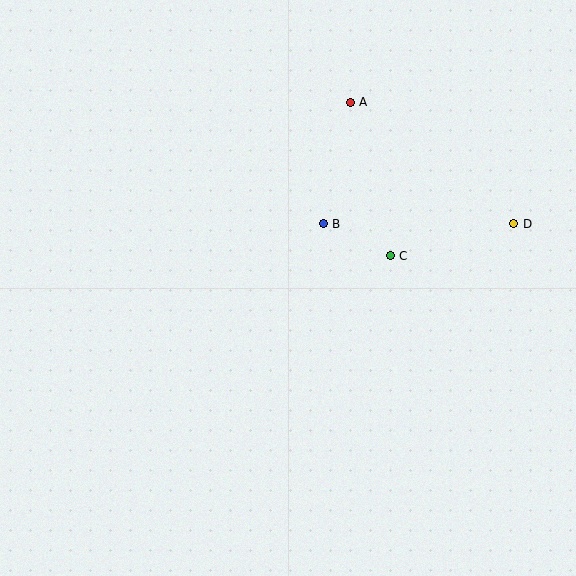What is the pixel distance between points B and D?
The distance between B and D is 191 pixels.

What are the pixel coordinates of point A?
Point A is at (350, 102).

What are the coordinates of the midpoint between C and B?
The midpoint between C and B is at (357, 240).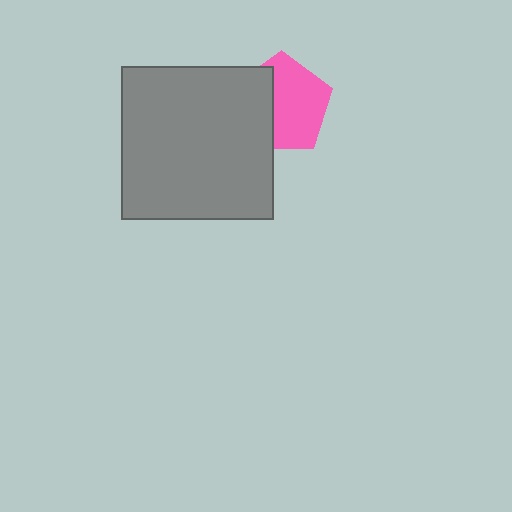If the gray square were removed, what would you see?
You would see the complete pink pentagon.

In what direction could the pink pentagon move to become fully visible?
The pink pentagon could move right. That would shift it out from behind the gray square entirely.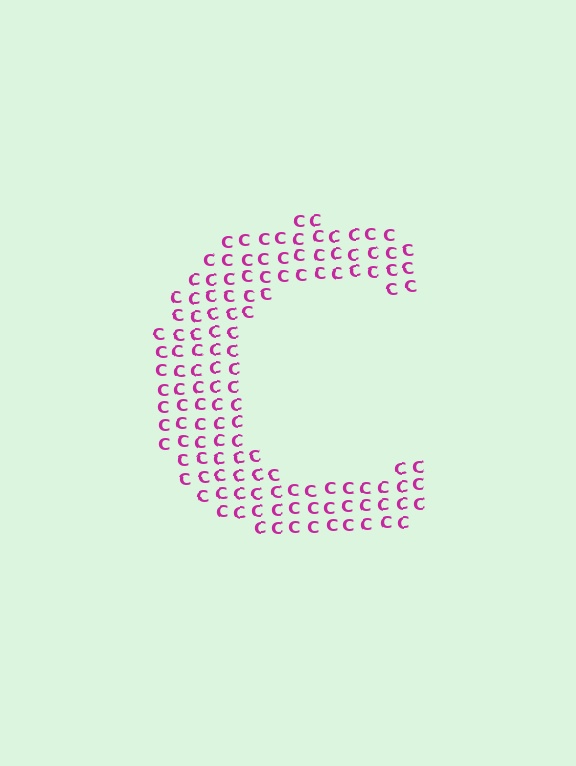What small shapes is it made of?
It is made of small letter C's.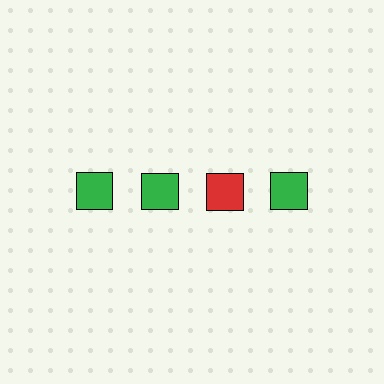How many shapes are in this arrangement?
There are 4 shapes arranged in a grid pattern.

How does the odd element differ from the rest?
It has a different color: red instead of green.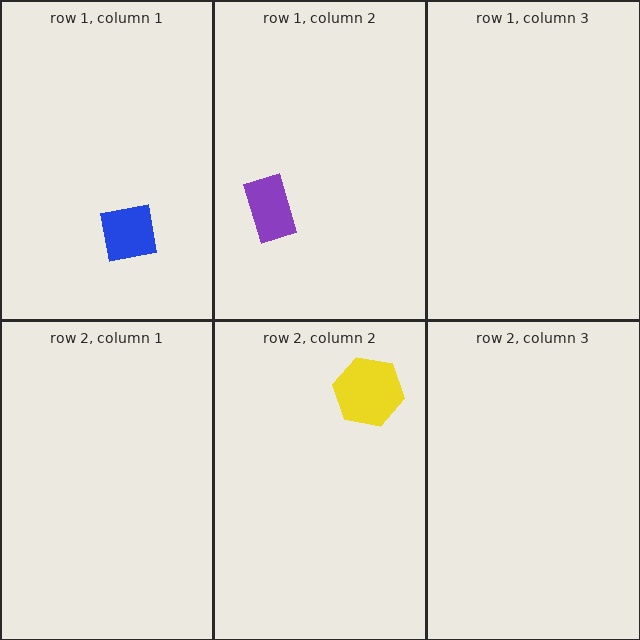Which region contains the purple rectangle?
The row 1, column 2 region.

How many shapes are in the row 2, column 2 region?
1.